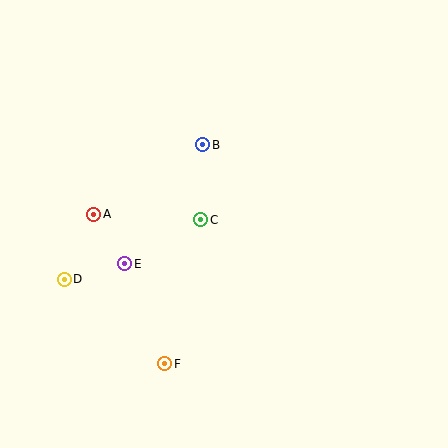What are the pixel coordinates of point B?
Point B is at (203, 145).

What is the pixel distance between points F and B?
The distance between F and B is 222 pixels.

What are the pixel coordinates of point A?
Point A is at (94, 214).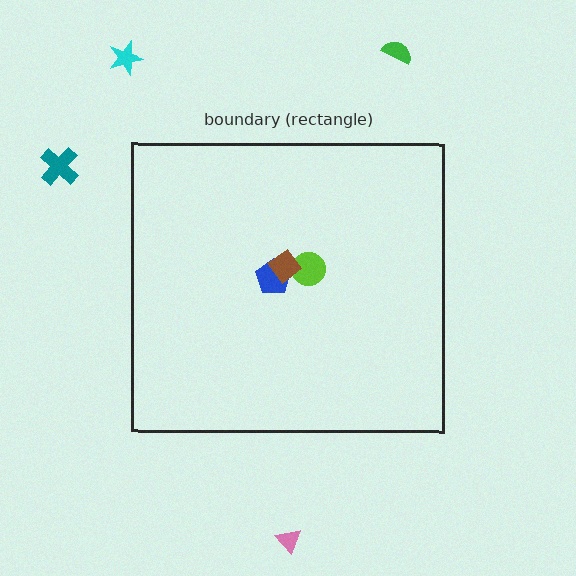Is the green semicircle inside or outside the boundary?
Outside.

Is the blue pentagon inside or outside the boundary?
Inside.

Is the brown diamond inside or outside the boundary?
Inside.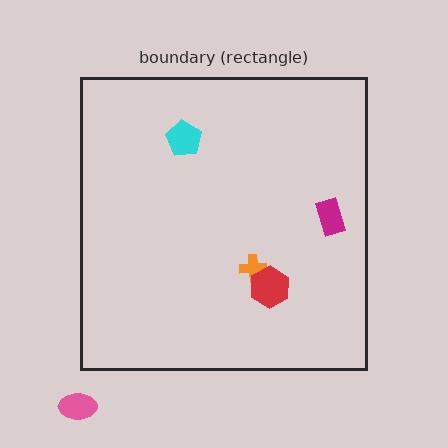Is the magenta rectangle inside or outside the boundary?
Inside.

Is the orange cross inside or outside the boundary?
Inside.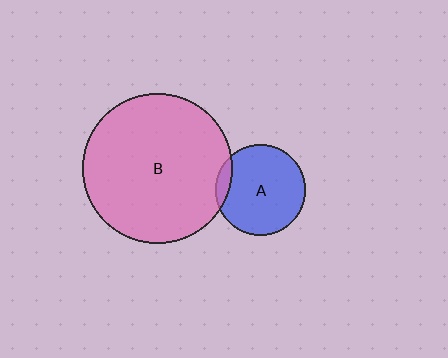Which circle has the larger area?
Circle B (pink).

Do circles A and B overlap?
Yes.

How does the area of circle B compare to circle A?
Approximately 2.7 times.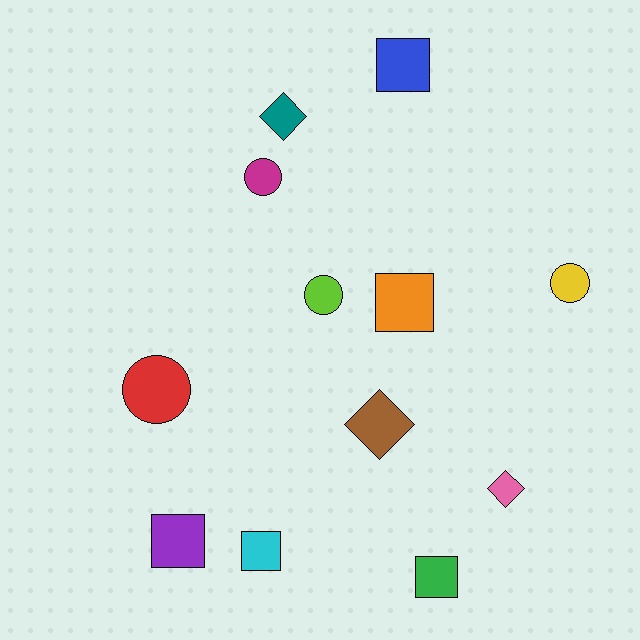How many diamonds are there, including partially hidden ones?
There are 3 diamonds.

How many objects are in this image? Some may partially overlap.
There are 12 objects.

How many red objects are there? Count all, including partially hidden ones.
There is 1 red object.